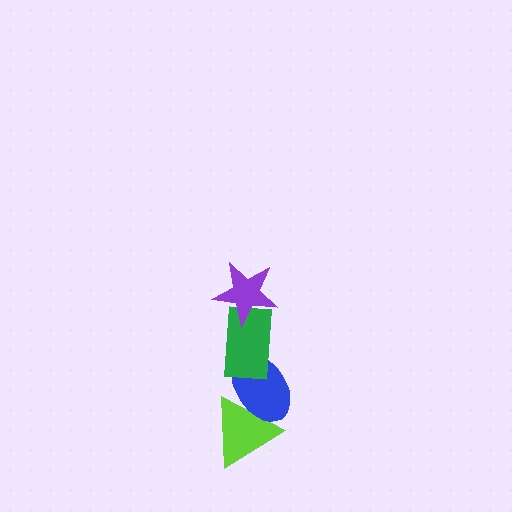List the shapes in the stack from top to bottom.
From top to bottom: the purple star, the green rectangle, the blue ellipse, the lime triangle.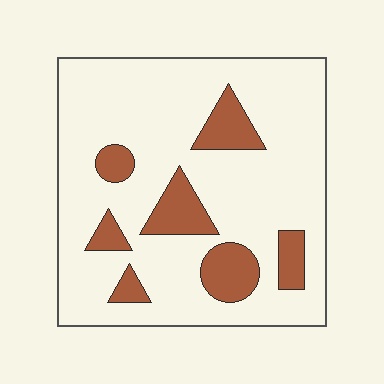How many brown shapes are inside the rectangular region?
7.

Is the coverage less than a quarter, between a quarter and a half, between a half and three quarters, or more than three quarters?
Less than a quarter.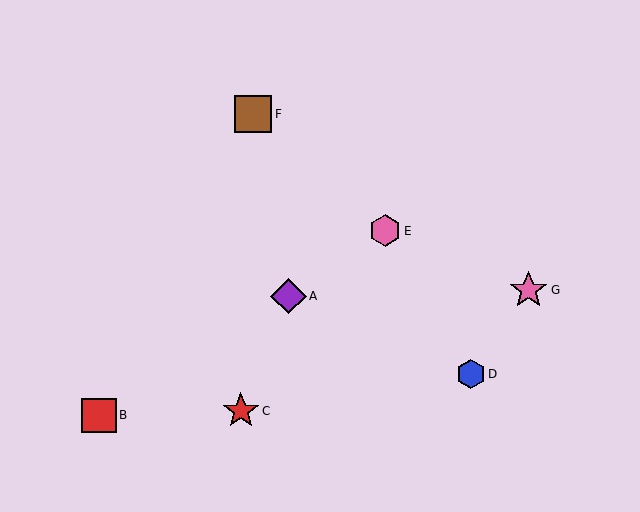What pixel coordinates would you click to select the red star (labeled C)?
Click at (241, 411) to select the red star C.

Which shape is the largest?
The pink star (labeled G) is the largest.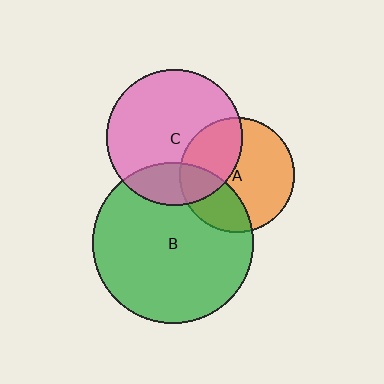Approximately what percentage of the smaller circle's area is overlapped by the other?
Approximately 35%.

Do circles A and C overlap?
Yes.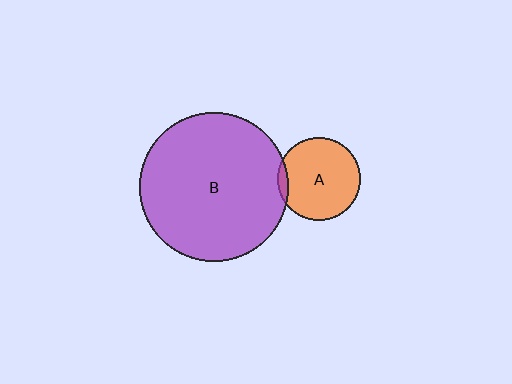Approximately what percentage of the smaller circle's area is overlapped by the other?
Approximately 5%.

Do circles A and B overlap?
Yes.